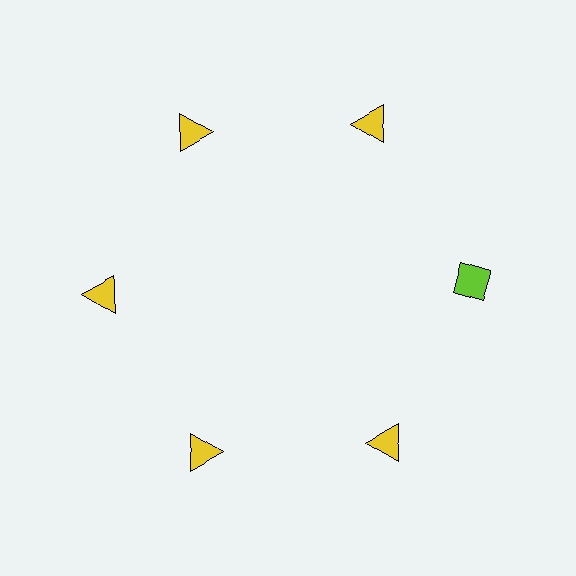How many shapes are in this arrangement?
There are 6 shapes arranged in a ring pattern.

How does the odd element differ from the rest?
It differs in both color (lime instead of yellow) and shape (diamond instead of triangle).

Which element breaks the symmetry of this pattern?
The lime diamond at roughly the 3 o'clock position breaks the symmetry. All other shapes are yellow triangles.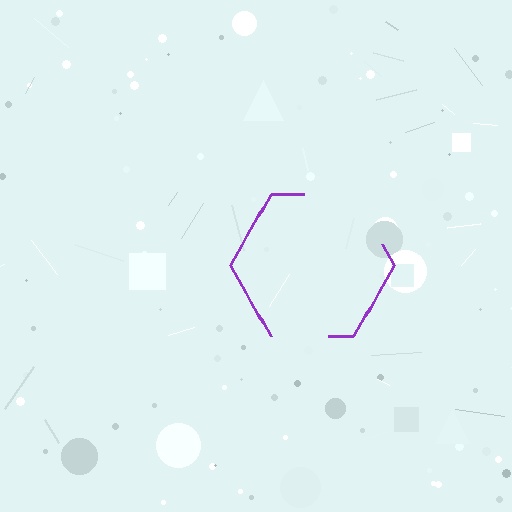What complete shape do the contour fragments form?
The contour fragments form a hexagon.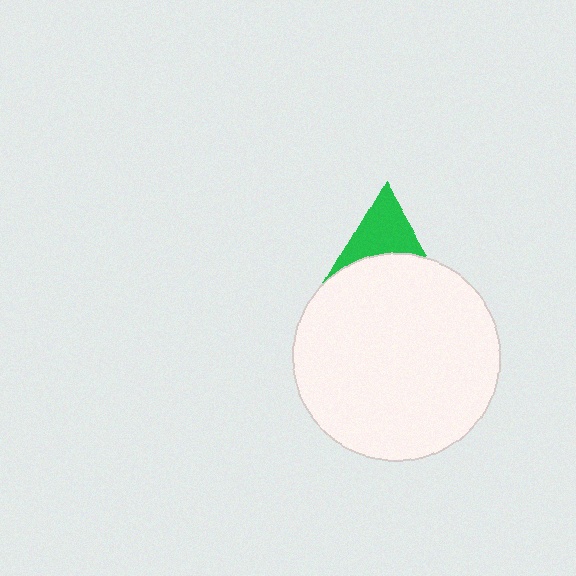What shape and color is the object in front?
The object in front is a white circle.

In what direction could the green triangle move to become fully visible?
The green triangle could move up. That would shift it out from behind the white circle entirely.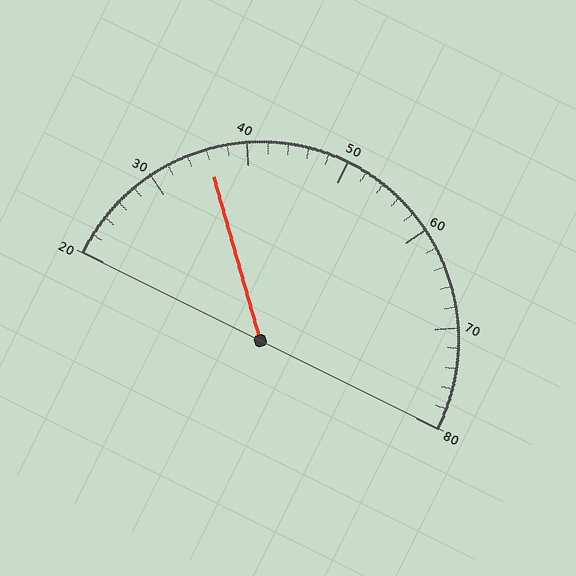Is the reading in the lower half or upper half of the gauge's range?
The reading is in the lower half of the range (20 to 80).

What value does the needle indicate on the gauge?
The needle indicates approximately 36.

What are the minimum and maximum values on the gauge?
The gauge ranges from 20 to 80.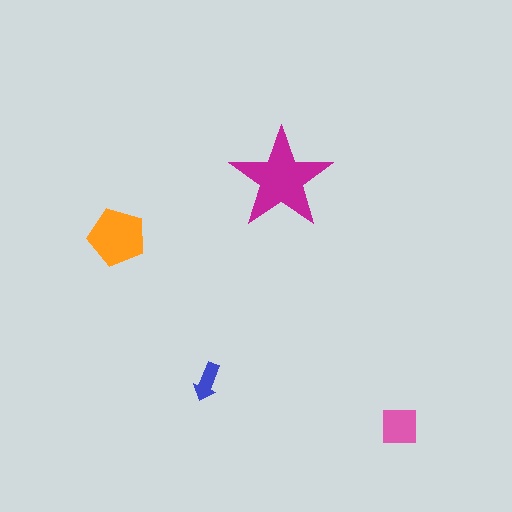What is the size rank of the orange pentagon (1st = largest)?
2nd.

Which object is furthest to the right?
The pink square is rightmost.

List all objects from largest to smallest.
The magenta star, the orange pentagon, the pink square, the blue arrow.